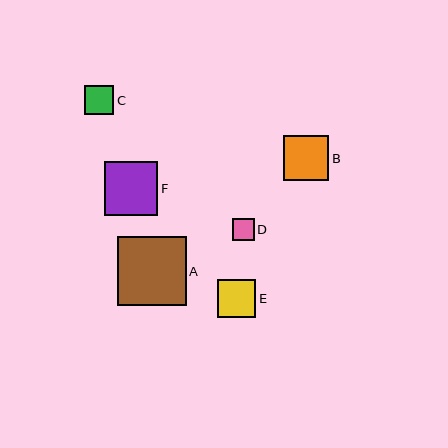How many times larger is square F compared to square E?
Square F is approximately 1.4 times the size of square E.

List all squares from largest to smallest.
From largest to smallest: A, F, B, E, C, D.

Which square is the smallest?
Square D is the smallest with a size of approximately 22 pixels.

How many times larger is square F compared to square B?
Square F is approximately 1.2 times the size of square B.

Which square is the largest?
Square A is the largest with a size of approximately 69 pixels.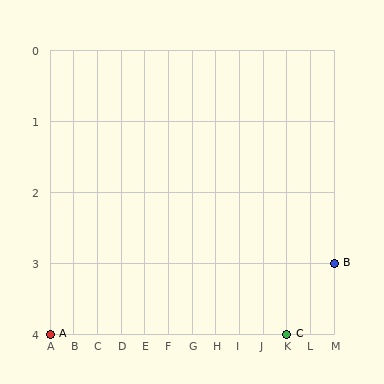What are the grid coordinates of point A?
Point A is at grid coordinates (A, 4).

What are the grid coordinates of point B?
Point B is at grid coordinates (M, 3).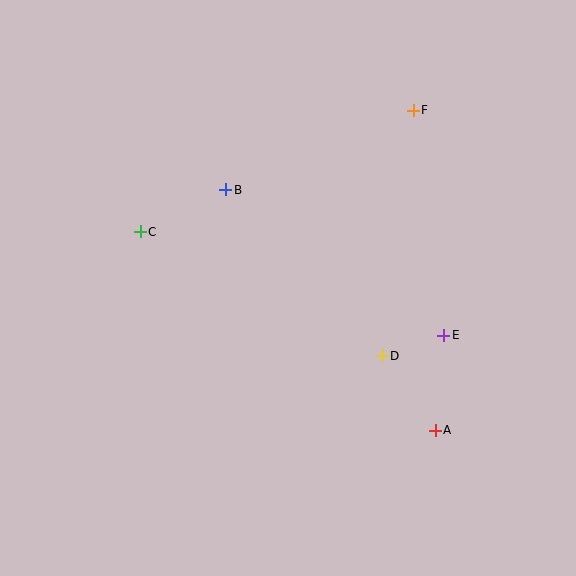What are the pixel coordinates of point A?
Point A is at (435, 430).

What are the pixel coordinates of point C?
Point C is at (140, 232).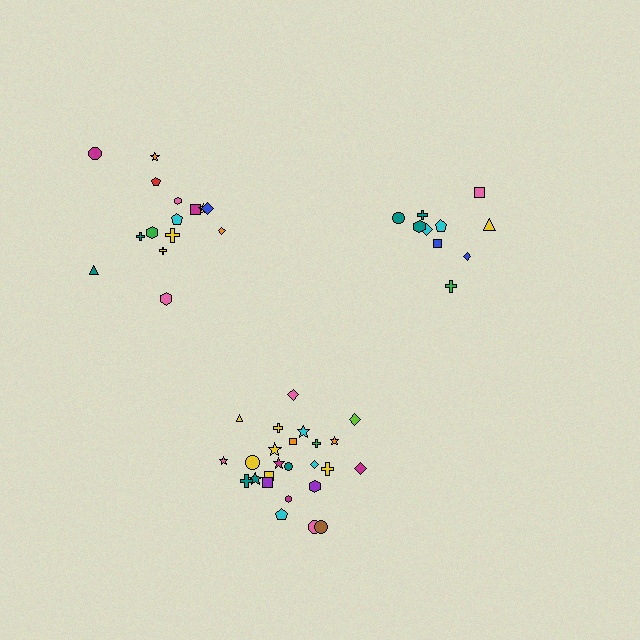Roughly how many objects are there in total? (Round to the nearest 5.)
Roughly 50 objects in total.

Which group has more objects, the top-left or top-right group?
The top-left group.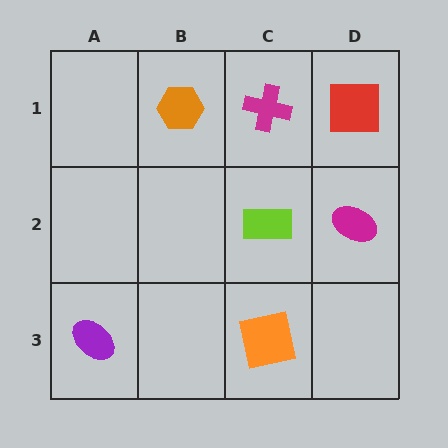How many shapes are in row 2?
2 shapes.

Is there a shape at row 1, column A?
No, that cell is empty.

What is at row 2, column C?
A lime rectangle.